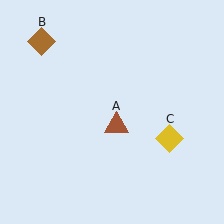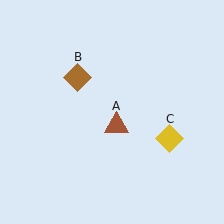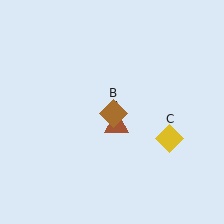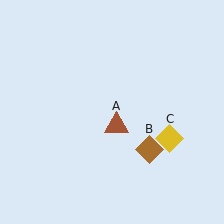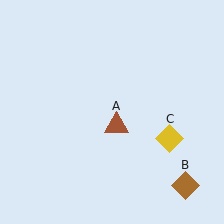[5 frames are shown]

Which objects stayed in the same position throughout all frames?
Brown triangle (object A) and yellow diamond (object C) remained stationary.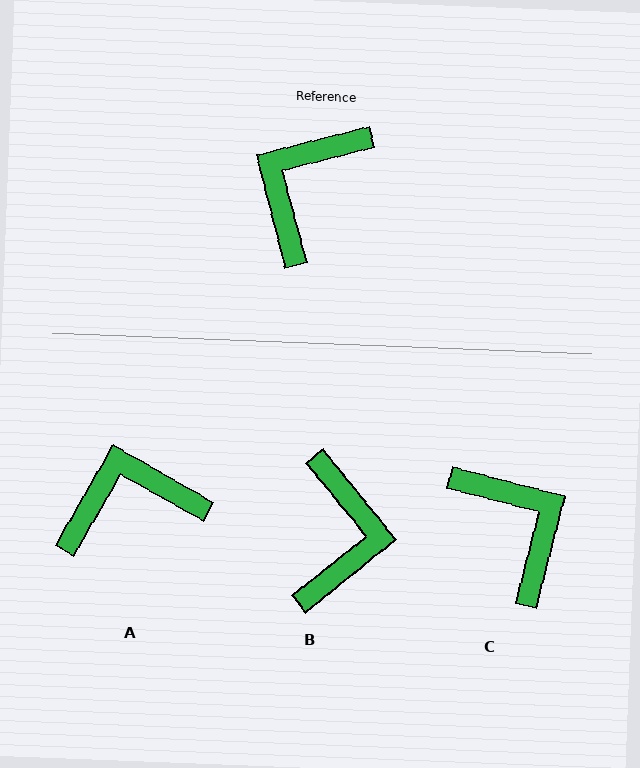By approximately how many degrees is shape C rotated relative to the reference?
Approximately 119 degrees clockwise.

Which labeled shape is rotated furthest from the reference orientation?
B, about 156 degrees away.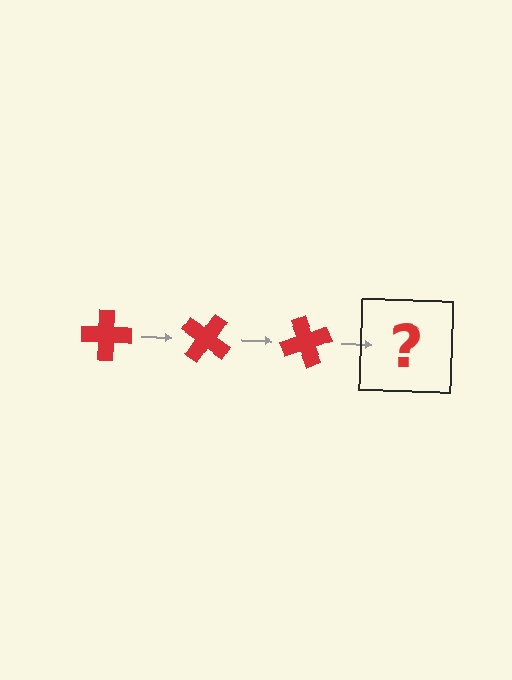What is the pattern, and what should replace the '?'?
The pattern is that the cross rotates 35 degrees each step. The '?' should be a red cross rotated 105 degrees.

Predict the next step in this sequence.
The next step is a red cross rotated 105 degrees.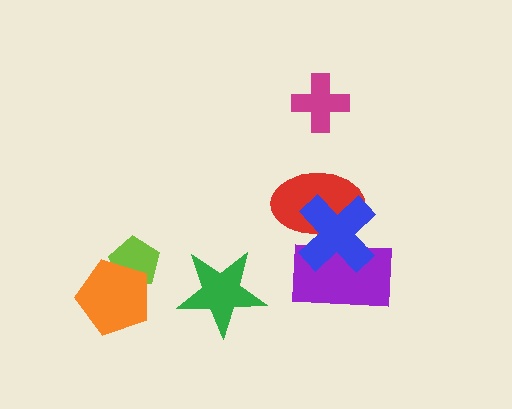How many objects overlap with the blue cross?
2 objects overlap with the blue cross.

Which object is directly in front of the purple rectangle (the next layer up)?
The red ellipse is directly in front of the purple rectangle.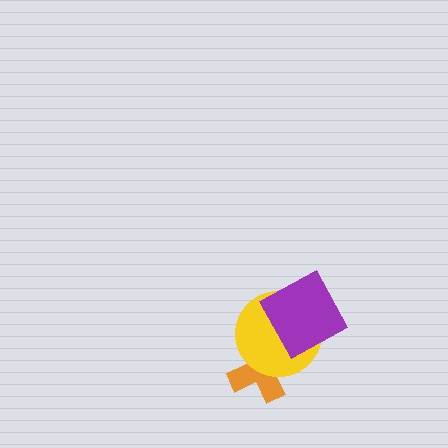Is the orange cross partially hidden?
Yes, it is partially covered by another shape.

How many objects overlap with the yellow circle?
2 objects overlap with the yellow circle.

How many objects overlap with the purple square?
1 object overlaps with the purple square.